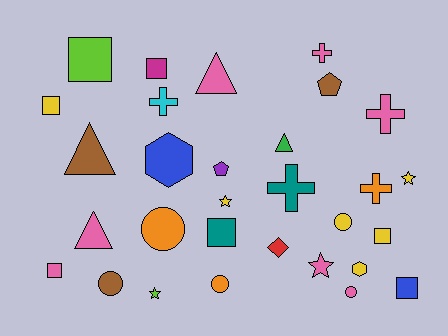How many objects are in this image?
There are 30 objects.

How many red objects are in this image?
There is 1 red object.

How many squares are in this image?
There are 7 squares.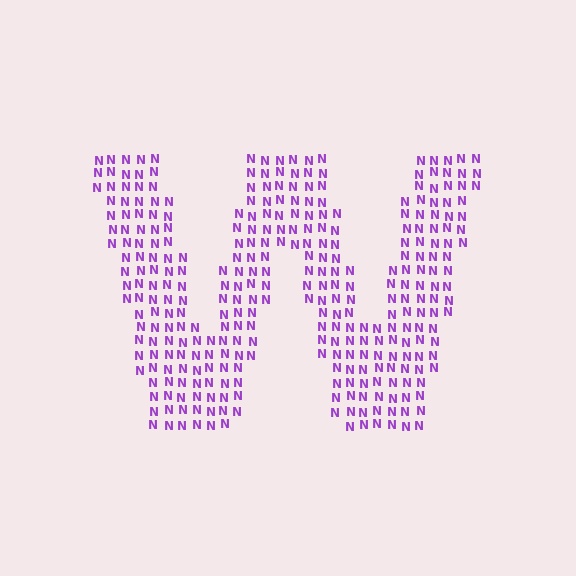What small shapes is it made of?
It is made of small letter N's.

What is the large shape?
The large shape is the letter W.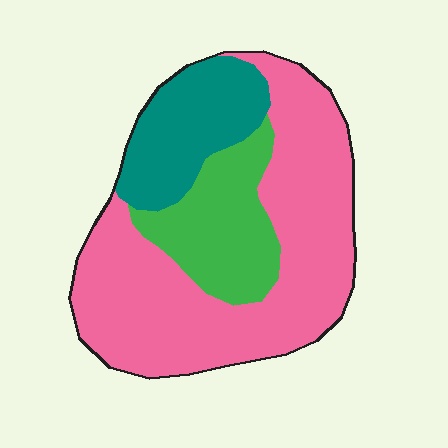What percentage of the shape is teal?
Teal takes up about one fifth (1/5) of the shape.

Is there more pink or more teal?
Pink.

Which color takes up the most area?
Pink, at roughly 60%.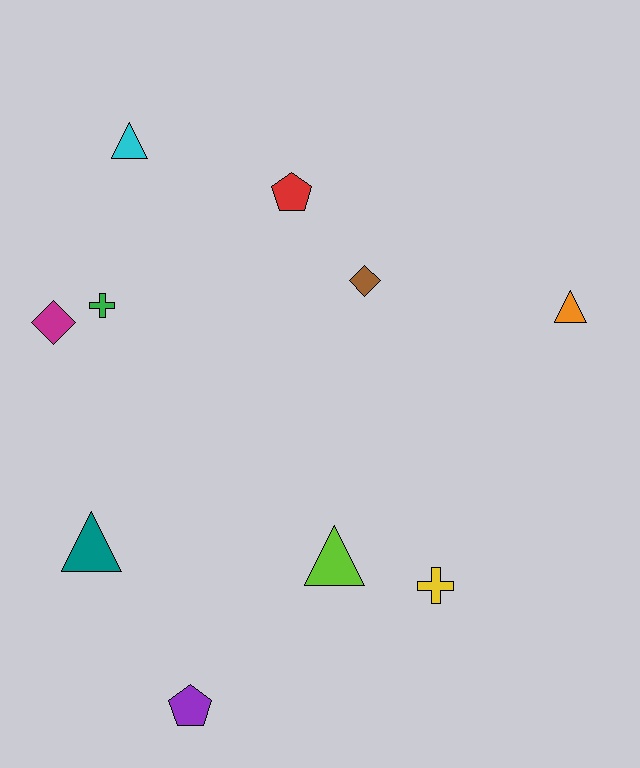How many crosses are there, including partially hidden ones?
There are 2 crosses.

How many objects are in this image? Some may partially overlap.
There are 10 objects.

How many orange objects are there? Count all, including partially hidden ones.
There is 1 orange object.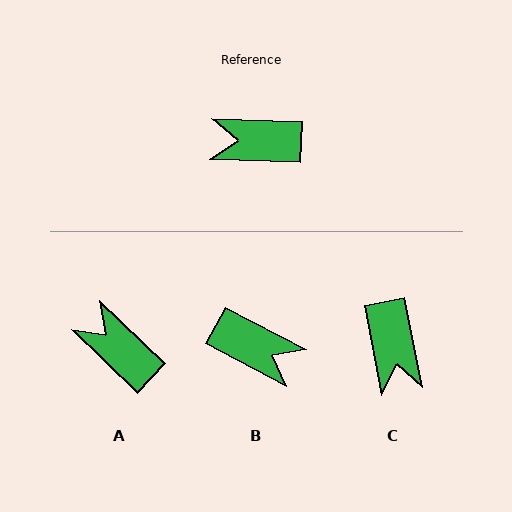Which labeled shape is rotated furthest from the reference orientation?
B, about 154 degrees away.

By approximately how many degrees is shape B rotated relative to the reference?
Approximately 154 degrees counter-clockwise.